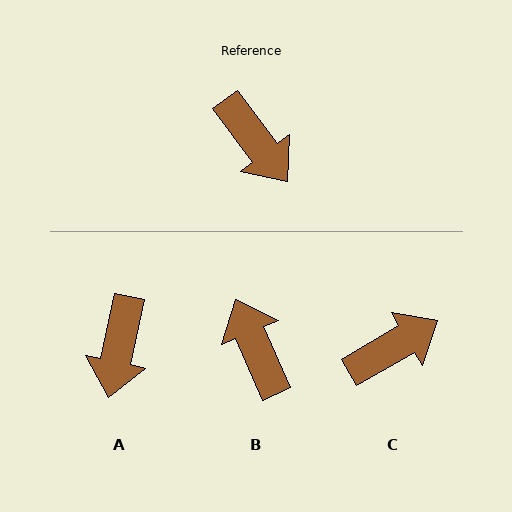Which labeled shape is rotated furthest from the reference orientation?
B, about 167 degrees away.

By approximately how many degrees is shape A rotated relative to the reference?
Approximately 49 degrees clockwise.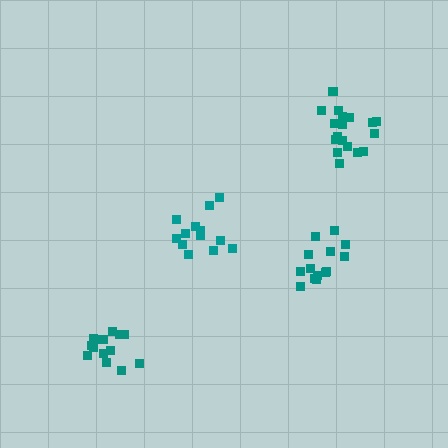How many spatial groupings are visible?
There are 4 spatial groupings.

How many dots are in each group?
Group 1: 15 dots, Group 2: 13 dots, Group 3: 18 dots, Group 4: 14 dots (60 total).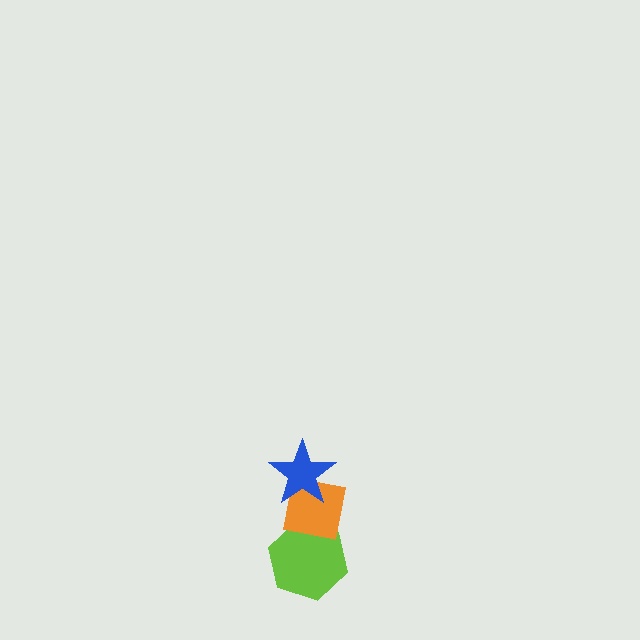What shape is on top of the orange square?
The blue star is on top of the orange square.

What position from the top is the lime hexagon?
The lime hexagon is 3rd from the top.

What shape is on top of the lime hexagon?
The orange square is on top of the lime hexagon.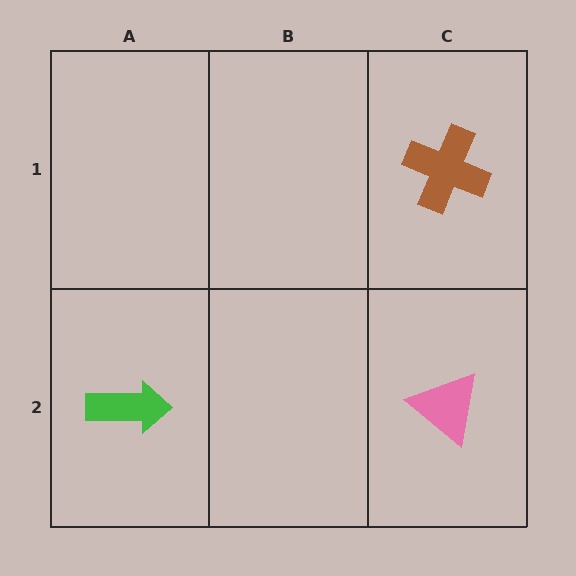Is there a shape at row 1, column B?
No, that cell is empty.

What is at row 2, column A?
A green arrow.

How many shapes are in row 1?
1 shape.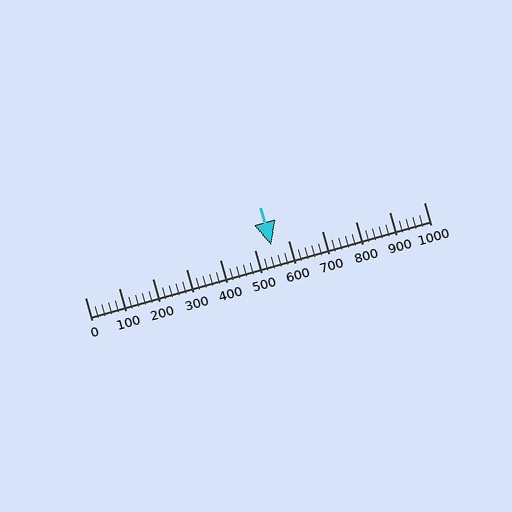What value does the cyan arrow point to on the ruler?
The cyan arrow points to approximately 548.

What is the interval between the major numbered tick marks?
The major tick marks are spaced 100 units apart.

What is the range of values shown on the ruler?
The ruler shows values from 0 to 1000.